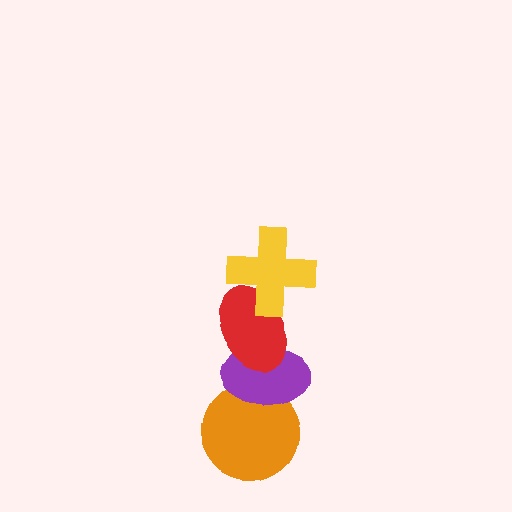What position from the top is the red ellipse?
The red ellipse is 2nd from the top.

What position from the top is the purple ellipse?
The purple ellipse is 3rd from the top.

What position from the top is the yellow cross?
The yellow cross is 1st from the top.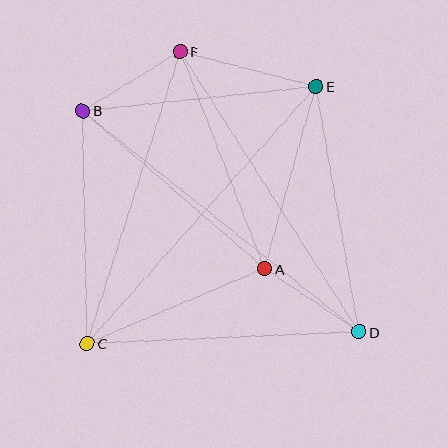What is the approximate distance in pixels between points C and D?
The distance between C and D is approximately 272 pixels.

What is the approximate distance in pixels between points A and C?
The distance between A and C is approximately 193 pixels.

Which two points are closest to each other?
Points A and D are closest to each other.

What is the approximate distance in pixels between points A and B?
The distance between A and B is approximately 241 pixels.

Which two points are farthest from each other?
Points B and D are farthest from each other.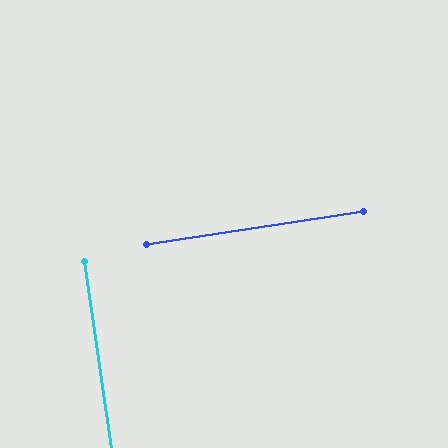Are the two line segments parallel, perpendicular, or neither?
Perpendicular — they meet at approximately 90°.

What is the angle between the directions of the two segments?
Approximately 90 degrees.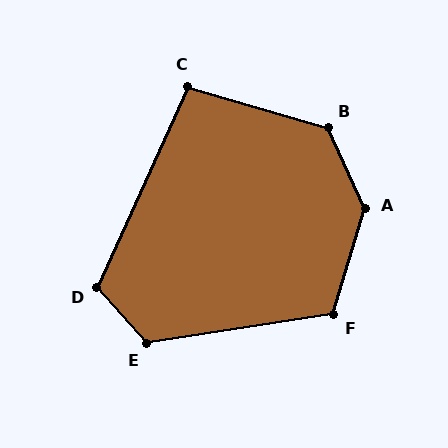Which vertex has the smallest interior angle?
C, at approximately 98 degrees.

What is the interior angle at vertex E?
Approximately 123 degrees (obtuse).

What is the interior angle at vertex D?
Approximately 114 degrees (obtuse).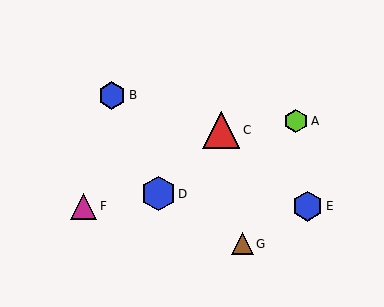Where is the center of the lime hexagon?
The center of the lime hexagon is at (296, 121).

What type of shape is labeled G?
Shape G is a brown triangle.